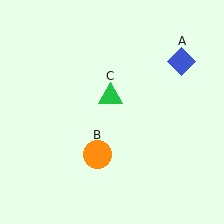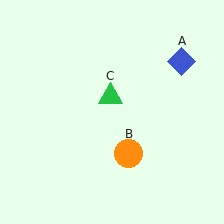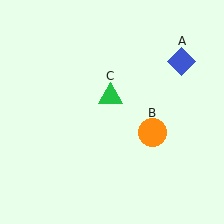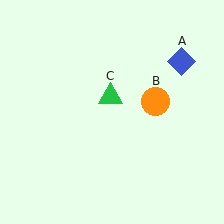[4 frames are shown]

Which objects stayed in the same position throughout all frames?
Blue diamond (object A) and green triangle (object C) remained stationary.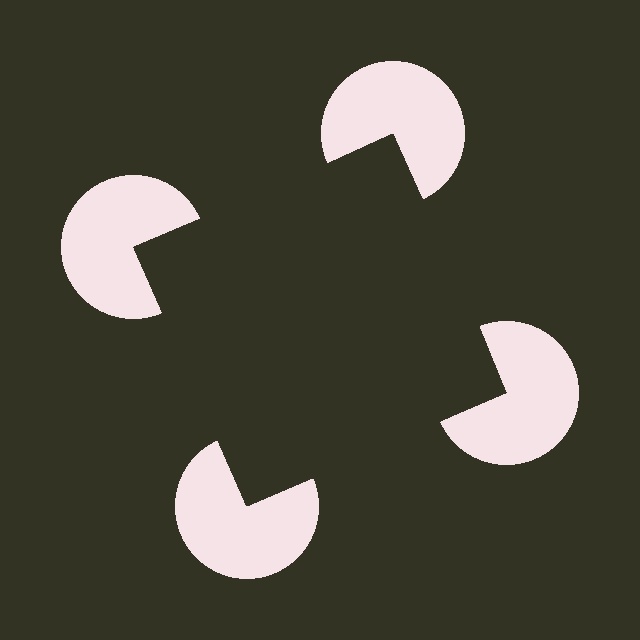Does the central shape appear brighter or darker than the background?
It typically appears slightly darker than the background, even though no actual brightness change is drawn.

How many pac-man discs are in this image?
There are 4 — one at each vertex of the illusory square.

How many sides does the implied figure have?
4 sides.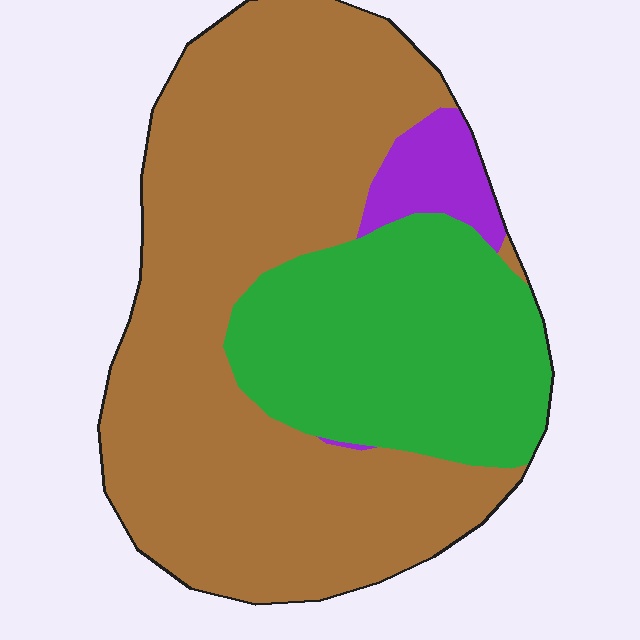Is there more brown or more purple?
Brown.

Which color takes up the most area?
Brown, at roughly 65%.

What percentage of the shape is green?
Green covers 30% of the shape.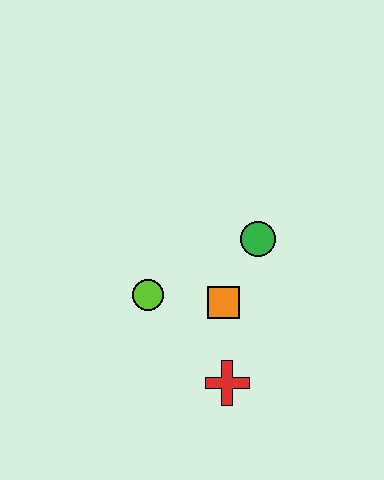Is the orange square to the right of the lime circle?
Yes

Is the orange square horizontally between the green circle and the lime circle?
Yes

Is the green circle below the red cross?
No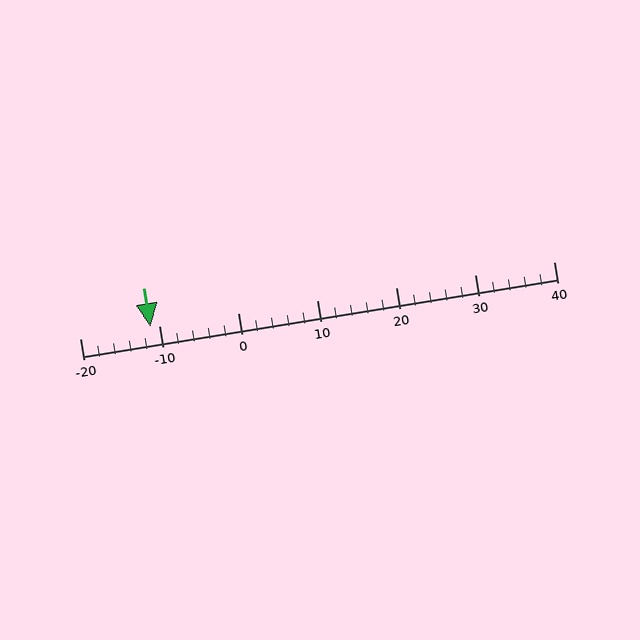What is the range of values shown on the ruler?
The ruler shows values from -20 to 40.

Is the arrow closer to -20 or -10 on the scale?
The arrow is closer to -10.